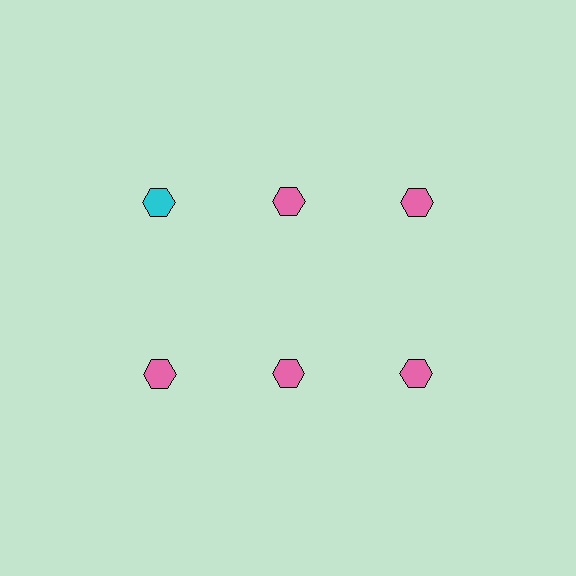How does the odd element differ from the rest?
It has a different color: cyan instead of pink.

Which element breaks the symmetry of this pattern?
The cyan hexagon in the top row, leftmost column breaks the symmetry. All other shapes are pink hexagons.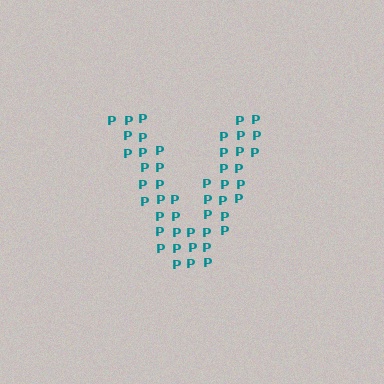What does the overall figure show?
The overall figure shows the letter V.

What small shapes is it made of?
It is made of small letter P's.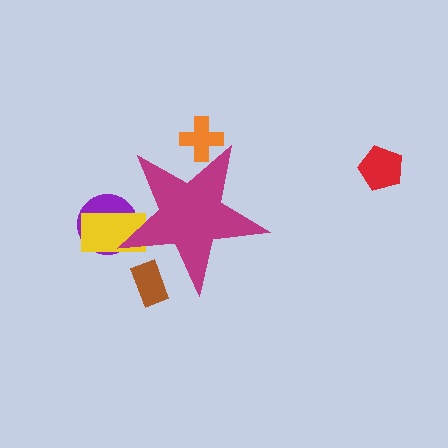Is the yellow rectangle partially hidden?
Yes, the yellow rectangle is partially hidden behind the magenta star.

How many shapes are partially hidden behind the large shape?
4 shapes are partially hidden.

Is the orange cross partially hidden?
Yes, the orange cross is partially hidden behind the magenta star.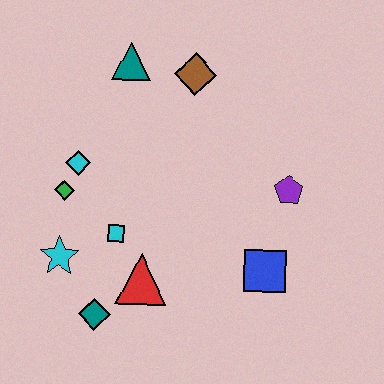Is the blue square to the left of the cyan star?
No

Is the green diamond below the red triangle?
No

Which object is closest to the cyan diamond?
The green diamond is closest to the cyan diamond.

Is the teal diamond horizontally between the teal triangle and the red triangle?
No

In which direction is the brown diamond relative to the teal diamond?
The brown diamond is above the teal diamond.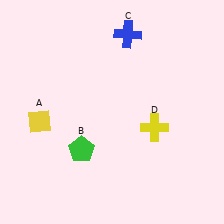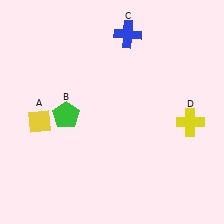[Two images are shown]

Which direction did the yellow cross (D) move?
The yellow cross (D) moved right.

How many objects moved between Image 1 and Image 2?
2 objects moved between the two images.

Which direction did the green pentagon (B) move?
The green pentagon (B) moved up.